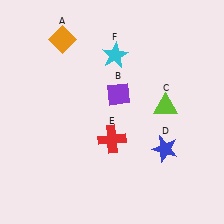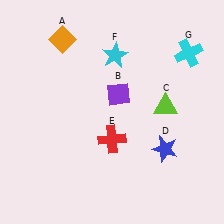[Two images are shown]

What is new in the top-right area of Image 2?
A cyan cross (G) was added in the top-right area of Image 2.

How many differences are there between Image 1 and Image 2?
There is 1 difference between the two images.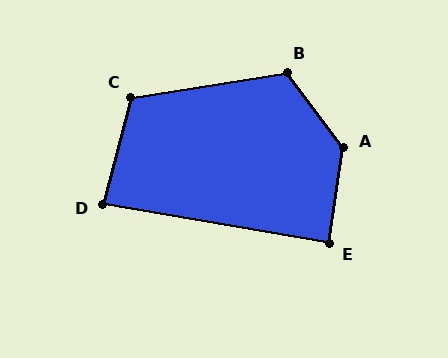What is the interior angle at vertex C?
Approximately 114 degrees (obtuse).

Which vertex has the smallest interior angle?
D, at approximately 85 degrees.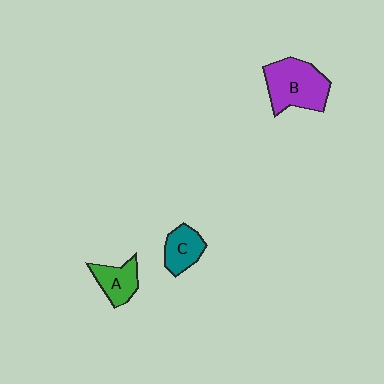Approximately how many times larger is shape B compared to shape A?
Approximately 1.8 times.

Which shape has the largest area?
Shape B (purple).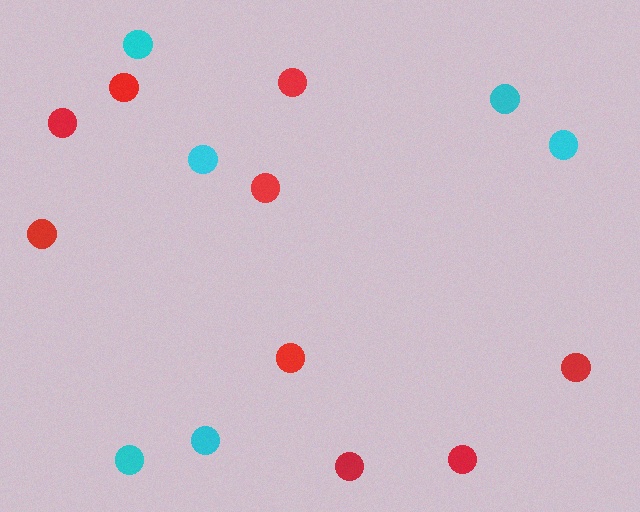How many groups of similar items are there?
There are 2 groups: one group of red circles (9) and one group of cyan circles (6).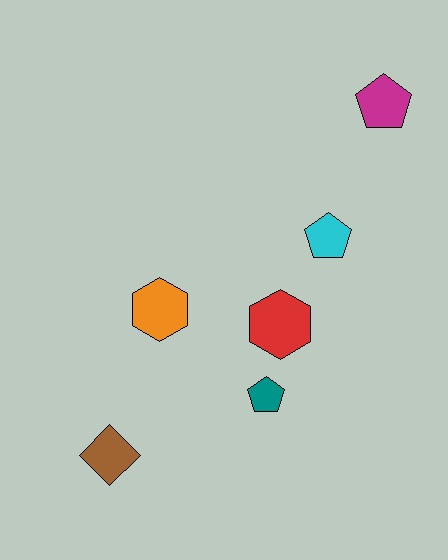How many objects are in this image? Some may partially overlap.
There are 6 objects.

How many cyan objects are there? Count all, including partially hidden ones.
There is 1 cyan object.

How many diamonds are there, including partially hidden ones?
There is 1 diamond.